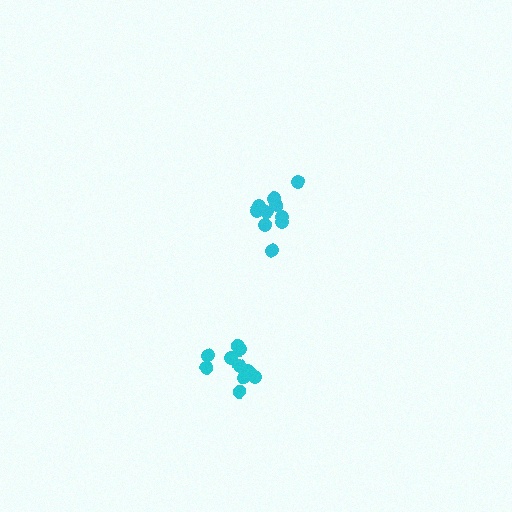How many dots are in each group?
Group 1: 10 dots, Group 2: 10 dots (20 total).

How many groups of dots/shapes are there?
There are 2 groups.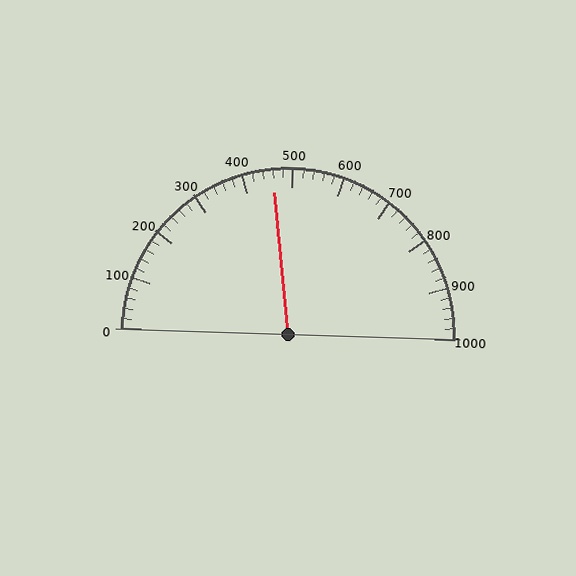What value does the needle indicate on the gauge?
The needle indicates approximately 460.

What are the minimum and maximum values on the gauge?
The gauge ranges from 0 to 1000.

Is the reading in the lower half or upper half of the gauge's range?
The reading is in the lower half of the range (0 to 1000).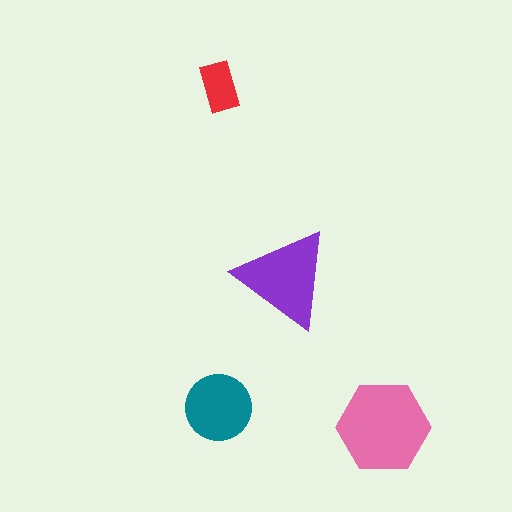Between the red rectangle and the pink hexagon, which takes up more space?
The pink hexagon.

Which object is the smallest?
The red rectangle.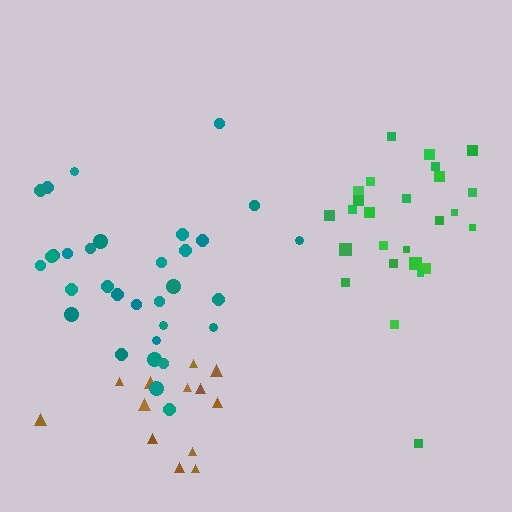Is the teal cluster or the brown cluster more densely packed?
Brown.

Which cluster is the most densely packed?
Green.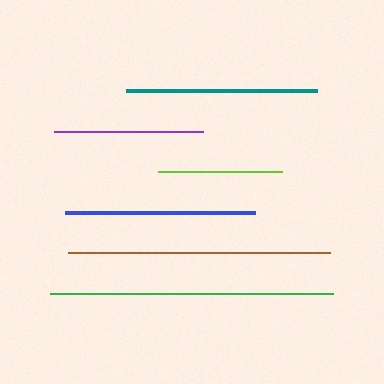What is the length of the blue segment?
The blue segment is approximately 191 pixels long.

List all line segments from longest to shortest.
From longest to shortest: green, brown, teal, blue, purple, lime.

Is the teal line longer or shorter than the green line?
The green line is longer than the teal line.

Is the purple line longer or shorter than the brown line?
The brown line is longer than the purple line.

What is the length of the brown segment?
The brown segment is approximately 262 pixels long.